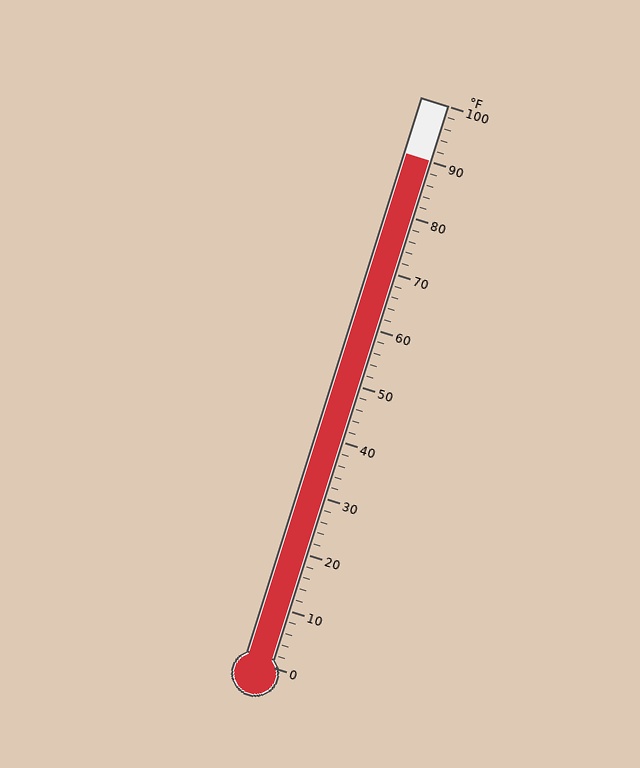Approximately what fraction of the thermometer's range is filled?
The thermometer is filled to approximately 90% of its range.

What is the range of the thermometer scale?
The thermometer scale ranges from 0°F to 100°F.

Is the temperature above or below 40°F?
The temperature is above 40°F.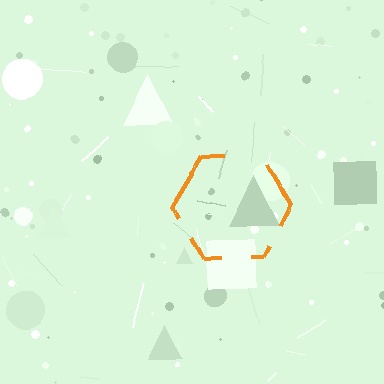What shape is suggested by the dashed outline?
The dashed outline suggests a hexagon.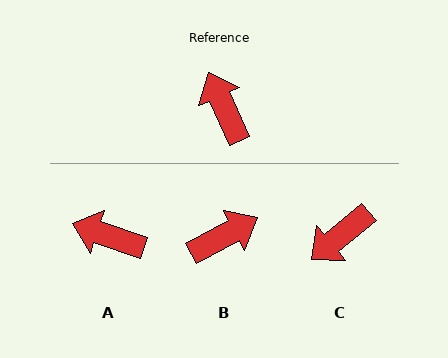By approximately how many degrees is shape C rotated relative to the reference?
Approximately 105 degrees counter-clockwise.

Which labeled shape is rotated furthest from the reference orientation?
C, about 105 degrees away.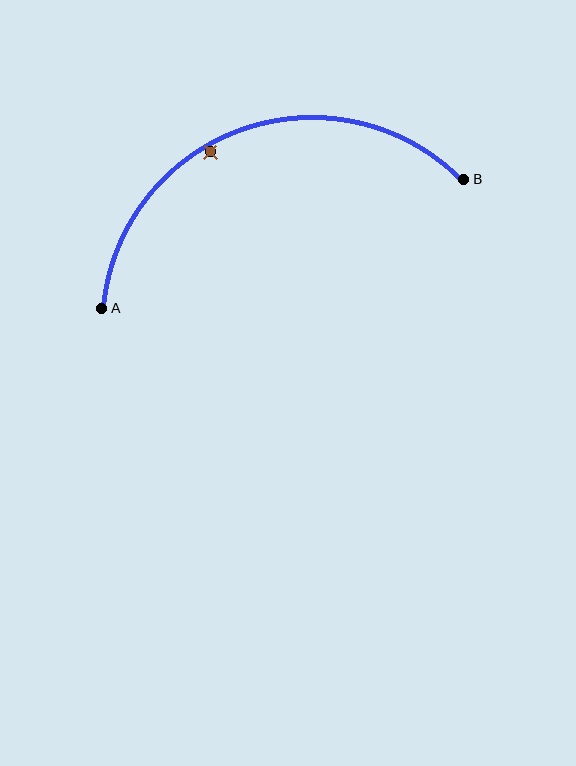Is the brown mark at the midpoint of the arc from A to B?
No — the brown mark does not lie on the arc at all. It sits slightly inside the curve.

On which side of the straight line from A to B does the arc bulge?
The arc bulges above the straight line connecting A and B.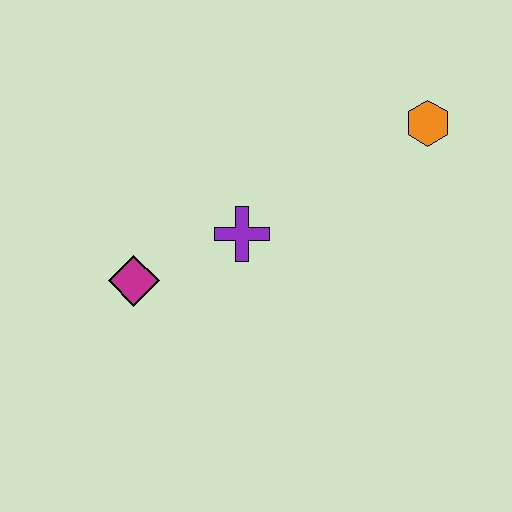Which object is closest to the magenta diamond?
The purple cross is closest to the magenta diamond.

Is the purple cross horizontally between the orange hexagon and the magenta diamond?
Yes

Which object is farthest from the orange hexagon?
The magenta diamond is farthest from the orange hexagon.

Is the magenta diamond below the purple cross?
Yes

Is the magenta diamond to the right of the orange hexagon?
No